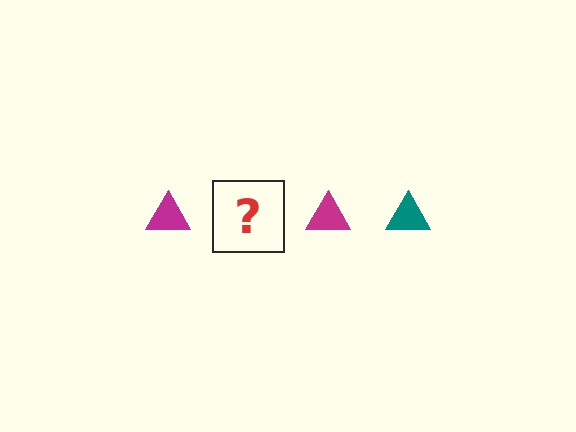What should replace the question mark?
The question mark should be replaced with a teal triangle.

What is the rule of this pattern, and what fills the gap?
The rule is that the pattern cycles through magenta, teal triangles. The gap should be filled with a teal triangle.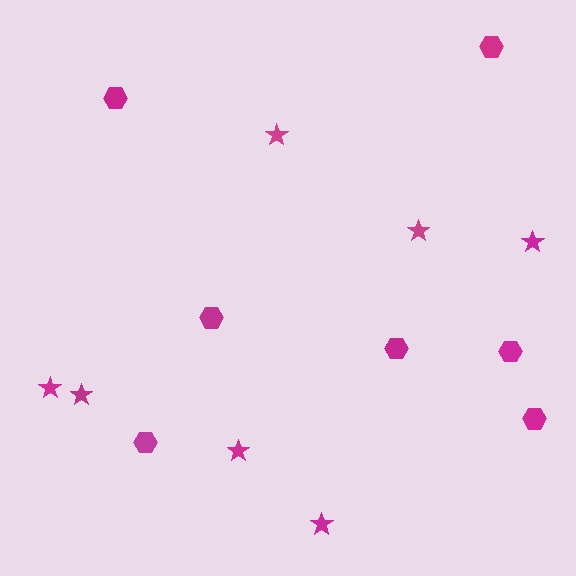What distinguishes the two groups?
There are 2 groups: one group of hexagons (7) and one group of stars (7).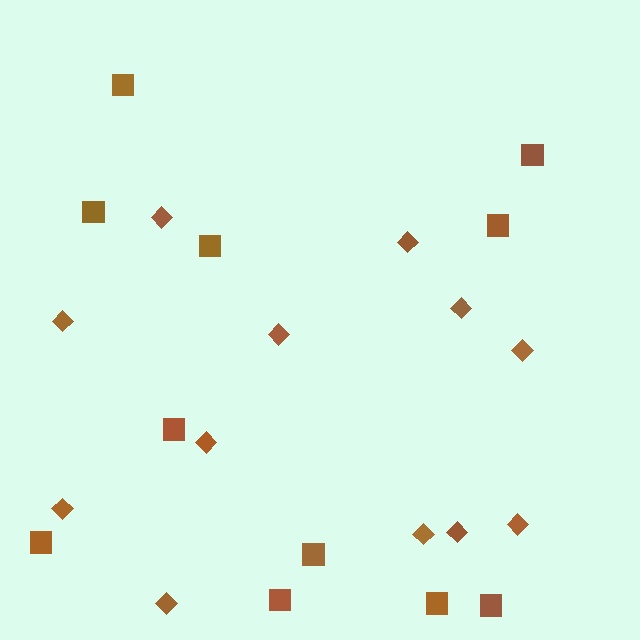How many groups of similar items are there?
There are 2 groups: one group of squares (11) and one group of diamonds (12).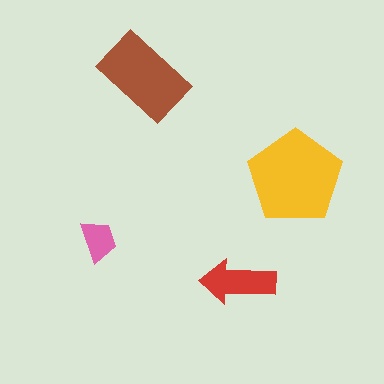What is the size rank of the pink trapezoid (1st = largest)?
4th.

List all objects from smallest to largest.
The pink trapezoid, the red arrow, the brown rectangle, the yellow pentagon.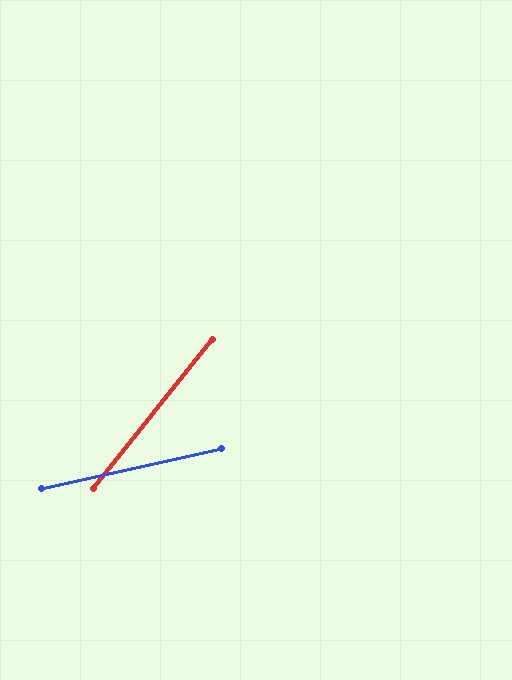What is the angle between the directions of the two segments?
Approximately 39 degrees.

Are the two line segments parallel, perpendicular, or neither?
Neither parallel nor perpendicular — they differ by about 39°.